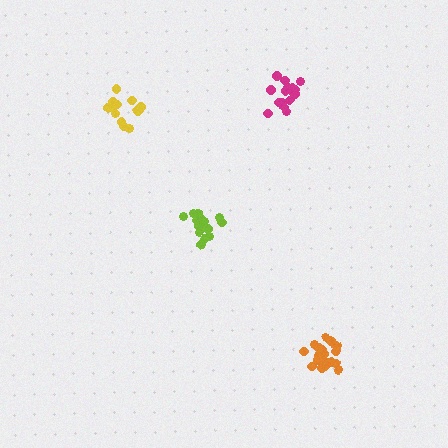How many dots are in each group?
Group 1: 16 dots, Group 2: 15 dots, Group 3: 16 dots, Group 4: 20 dots (67 total).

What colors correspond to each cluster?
The clusters are colored: lime, yellow, magenta, orange.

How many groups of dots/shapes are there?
There are 4 groups.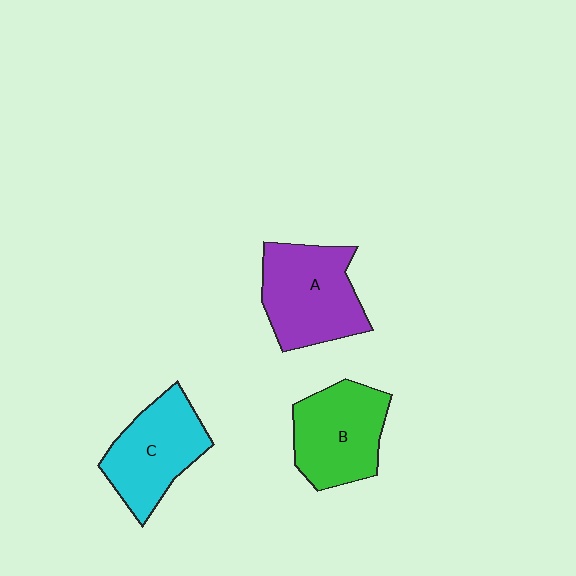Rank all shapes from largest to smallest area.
From largest to smallest: A (purple), B (green), C (cyan).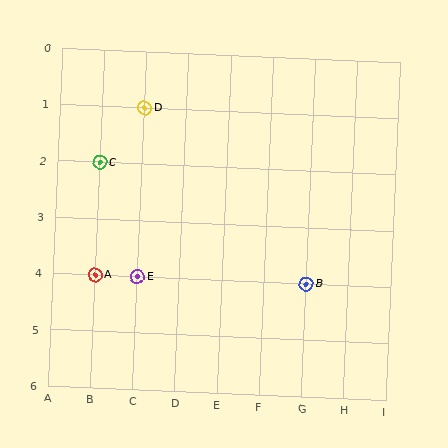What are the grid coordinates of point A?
Point A is at grid coordinates (B, 4).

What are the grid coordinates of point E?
Point E is at grid coordinates (C, 4).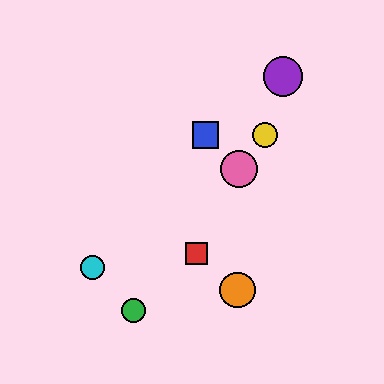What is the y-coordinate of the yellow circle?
The yellow circle is at y≈135.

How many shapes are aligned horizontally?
2 shapes (the blue square, the yellow circle) are aligned horizontally.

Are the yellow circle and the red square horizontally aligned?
No, the yellow circle is at y≈135 and the red square is at y≈253.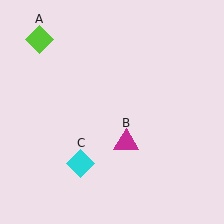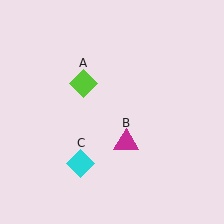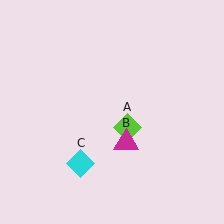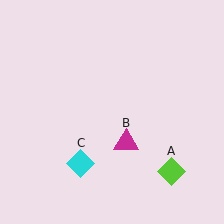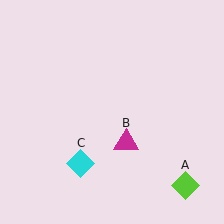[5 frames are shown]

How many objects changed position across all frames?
1 object changed position: lime diamond (object A).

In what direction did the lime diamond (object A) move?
The lime diamond (object A) moved down and to the right.